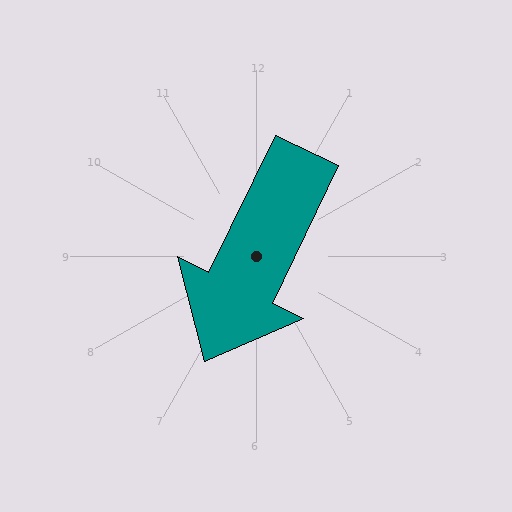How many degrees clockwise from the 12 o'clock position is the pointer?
Approximately 206 degrees.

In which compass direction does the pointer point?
Southwest.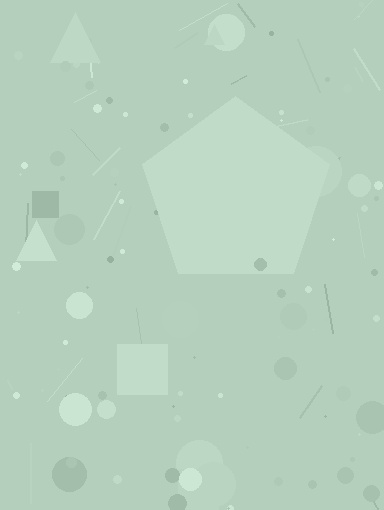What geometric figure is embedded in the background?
A pentagon is embedded in the background.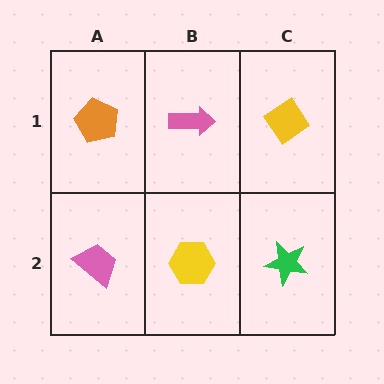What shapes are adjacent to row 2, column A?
An orange pentagon (row 1, column A), a yellow hexagon (row 2, column B).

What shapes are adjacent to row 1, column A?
A pink trapezoid (row 2, column A), a pink arrow (row 1, column B).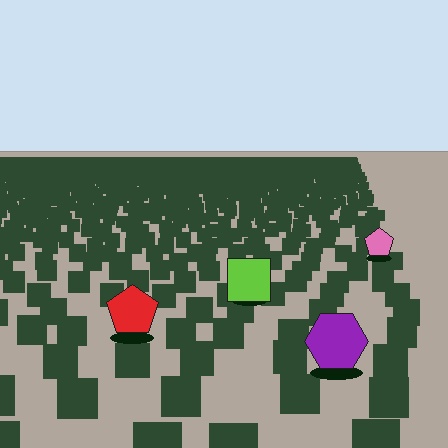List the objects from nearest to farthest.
From nearest to farthest: the purple hexagon, the red pentagon, the lime square, the pink pentagon.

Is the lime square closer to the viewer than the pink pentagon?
Yes. The lime square is closer — you can tell from the texture gradient: the ground texture is coarser near it.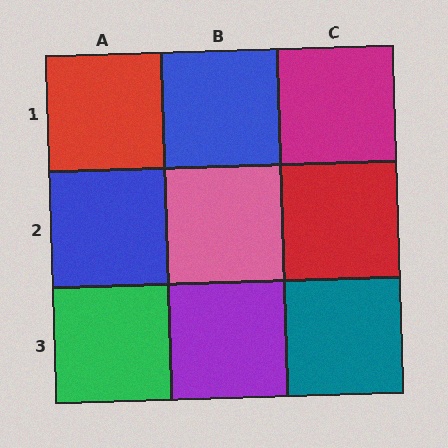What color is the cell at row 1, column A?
Red.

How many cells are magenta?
1 cell is magenta.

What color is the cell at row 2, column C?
Red.